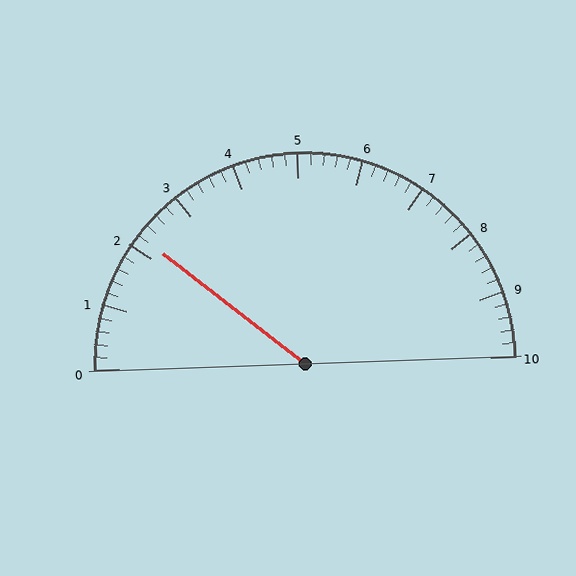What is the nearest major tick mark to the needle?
The nearest major tick mark is 2.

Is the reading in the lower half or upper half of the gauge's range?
The reading is in the lower half of the range (0 to 10).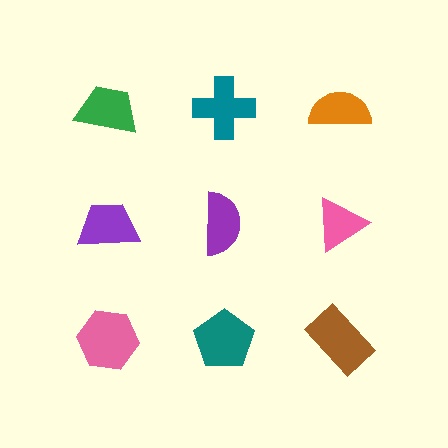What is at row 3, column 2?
A teal pentagon.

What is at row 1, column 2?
A teal cross.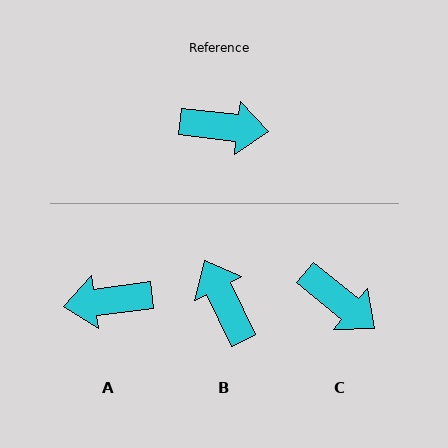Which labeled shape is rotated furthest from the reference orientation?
A, about 166 degrees away.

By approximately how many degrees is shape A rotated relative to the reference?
Approximately 166 degrees clockwise.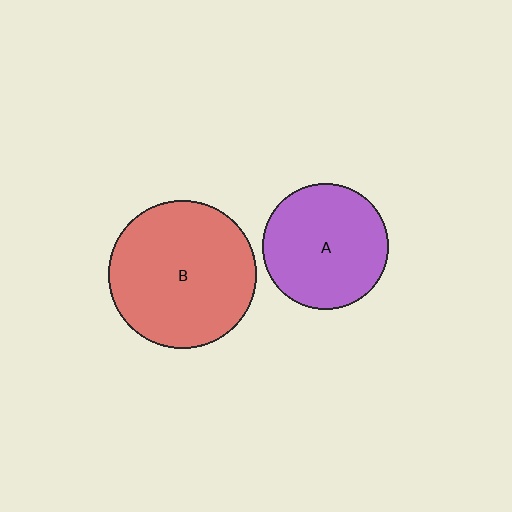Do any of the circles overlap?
No, none of the circles overlap.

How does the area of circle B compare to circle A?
Approximately 1.4 times.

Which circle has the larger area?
Circle B (red).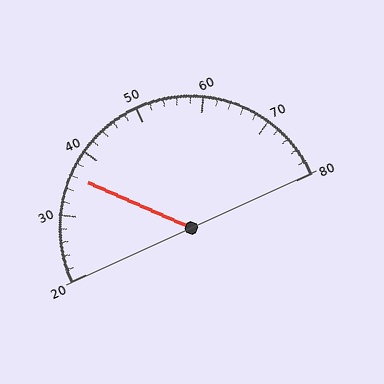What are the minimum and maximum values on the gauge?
The gauge ranges from 20 to 80.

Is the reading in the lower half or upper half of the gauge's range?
The reading is in the lower half of the range (20 to 80).